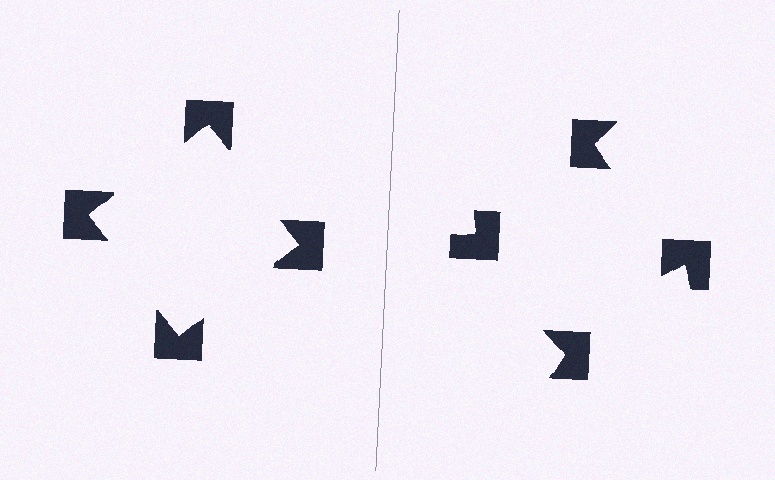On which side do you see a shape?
An illusory square appears on the left side. On the right side the wedge cuts are rotated, so no coherent shape forms.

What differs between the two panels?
The notched squares are positioned identically on both sides; only the wedge orientations differ. On the left they align to a square; on the right they are misaligned.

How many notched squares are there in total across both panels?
8 — 4 on each side.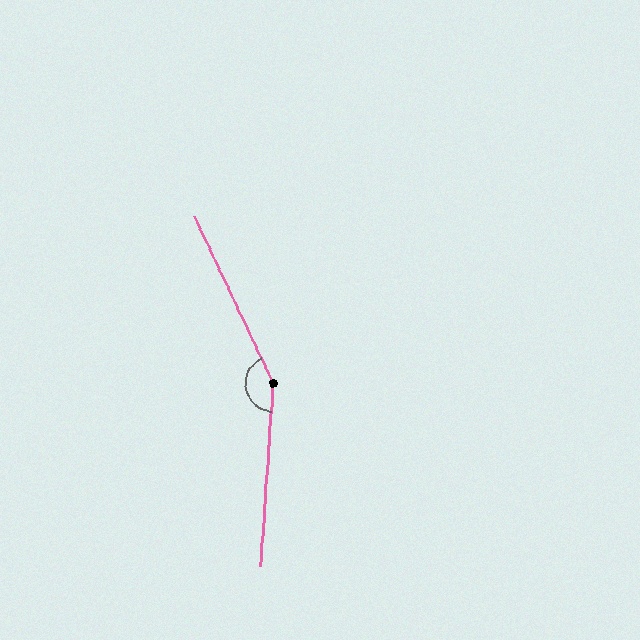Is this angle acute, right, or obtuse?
It is obtuse.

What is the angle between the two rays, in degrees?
Approximately 151 degrees.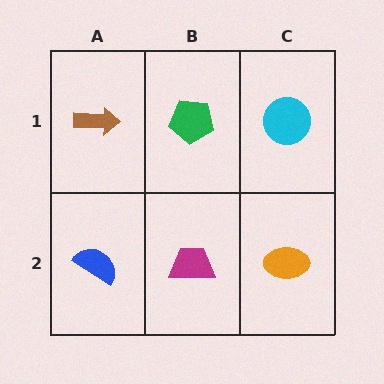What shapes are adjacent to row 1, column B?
A magenta trapezoid (row 2, column B), a brown arrow (row 1, column A), a cyan circle (row 1, column C).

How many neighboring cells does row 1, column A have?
2.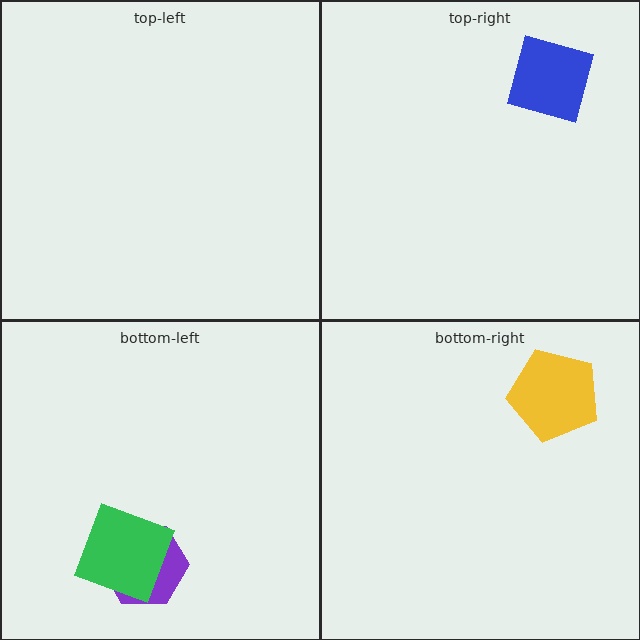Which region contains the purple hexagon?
The bottom-left region.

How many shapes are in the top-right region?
1.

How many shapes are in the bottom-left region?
2.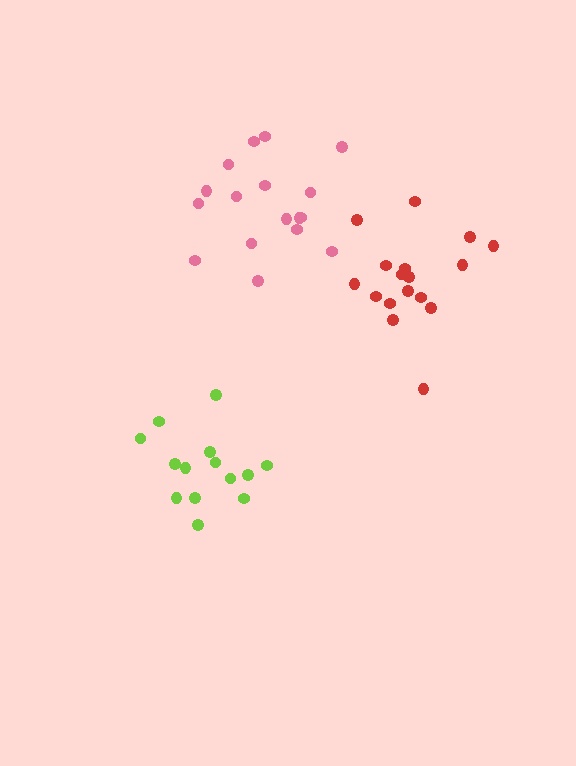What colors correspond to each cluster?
The clusters are colored: red, pink, lime.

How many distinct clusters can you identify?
There are 3 distinct clusters.